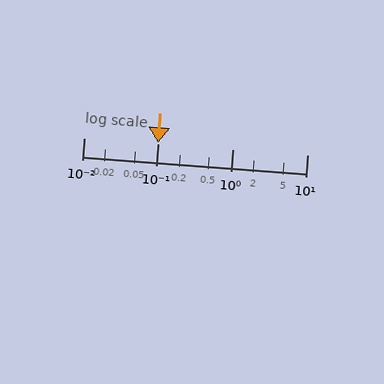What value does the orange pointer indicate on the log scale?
The pointer indicates approximately 0.099.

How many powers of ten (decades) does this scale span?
The scale spans 3 decades, from 0.01 to 10.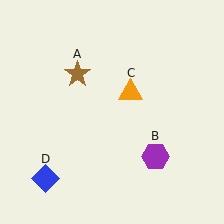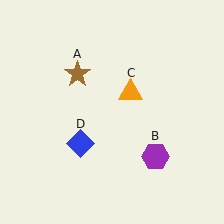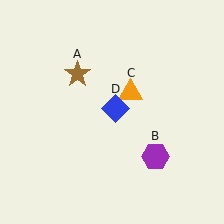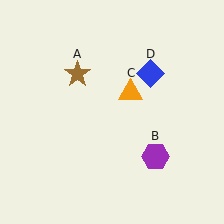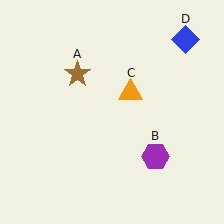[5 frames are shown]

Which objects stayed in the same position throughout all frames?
Brown star (object A) and purple hexagon (object B) and orange triangle (object C) remained stationary.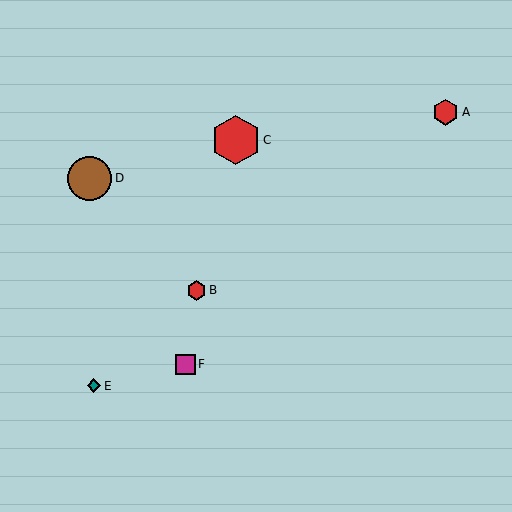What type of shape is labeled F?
Shape F is a magenta square.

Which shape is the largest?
The red hexagon (labeled C) is the largest.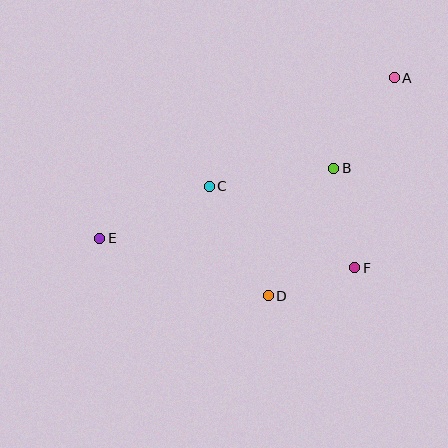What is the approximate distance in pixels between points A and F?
The distance between A and F is approximately 194 pixels.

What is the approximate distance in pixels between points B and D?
The distance between B and D is approximately 144 pixels.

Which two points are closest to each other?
Points D and F are closest to each other.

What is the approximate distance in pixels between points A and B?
The distance between A and B is approximately 109 pixels.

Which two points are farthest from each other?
Points A and E are farthest from each other.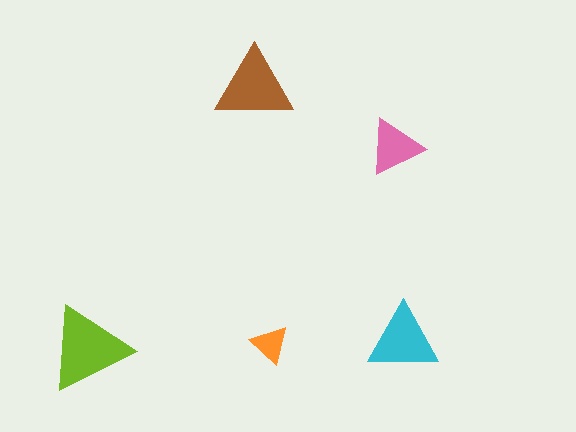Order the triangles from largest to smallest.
the lime one, the brown one, the cyan one, the pink one, the orange one.